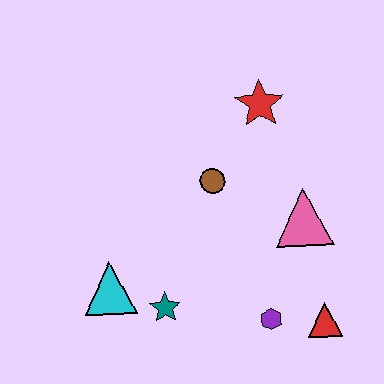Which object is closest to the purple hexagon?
The red triangle is closest to the purple hexagon.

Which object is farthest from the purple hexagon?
The red star is farthest from the purple hexagon.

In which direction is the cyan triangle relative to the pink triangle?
The cyan triangle is to the left of the pink triangle.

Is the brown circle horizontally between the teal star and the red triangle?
Yes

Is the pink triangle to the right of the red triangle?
No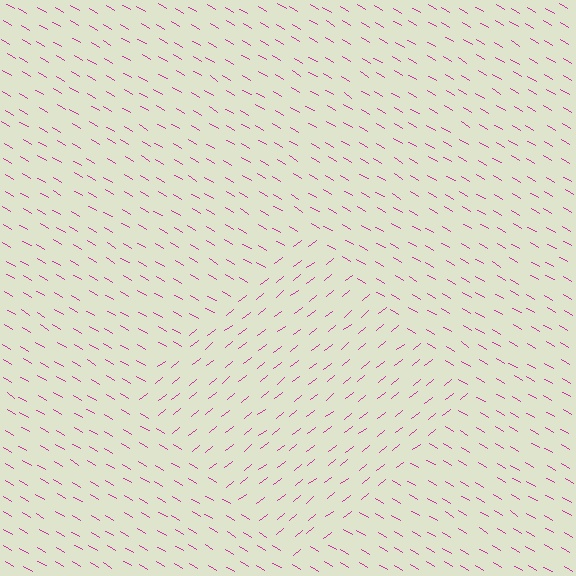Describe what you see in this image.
The image is filled with small magenta line segments. A diamond region in the image has lines oriented differently from the surrounding lines, creating a visible texture boundary.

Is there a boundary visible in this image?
Yes, there is a texture boundary formed by a change in line orientation.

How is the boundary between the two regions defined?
The boundary is defined purely by a change in line orientation (approximately 70 degrees difference). All lines are the same color and thickness.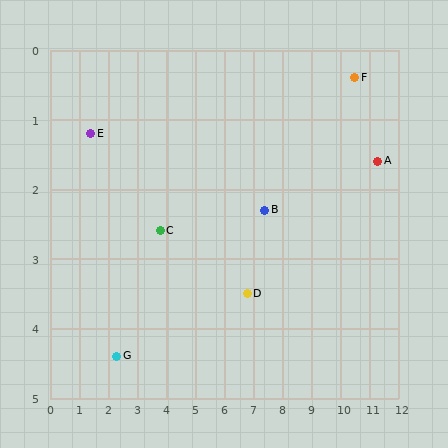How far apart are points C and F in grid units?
Points C and F are about 7.1 grid units apart.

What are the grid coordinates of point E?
Point E is at approximately (1.4, 1.2).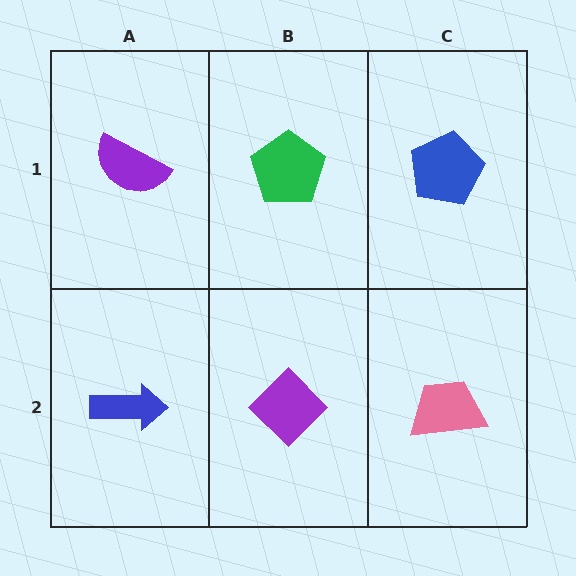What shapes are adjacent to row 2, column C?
A blue pentagon (row 1, column C), a purple diamond (row 2, column B).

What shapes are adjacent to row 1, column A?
A blue arrow (row 2, column A), a green pentagon (row 1, column B).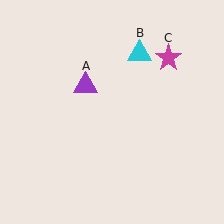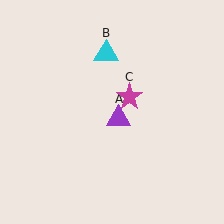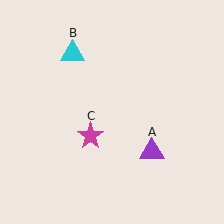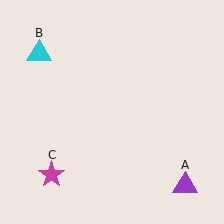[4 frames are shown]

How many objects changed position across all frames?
3 objects changed position: purple triangle (object A), cyan triangle (object B), magenta star (object C).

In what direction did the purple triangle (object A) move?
The purple triangle (object A) moved down and to the right.